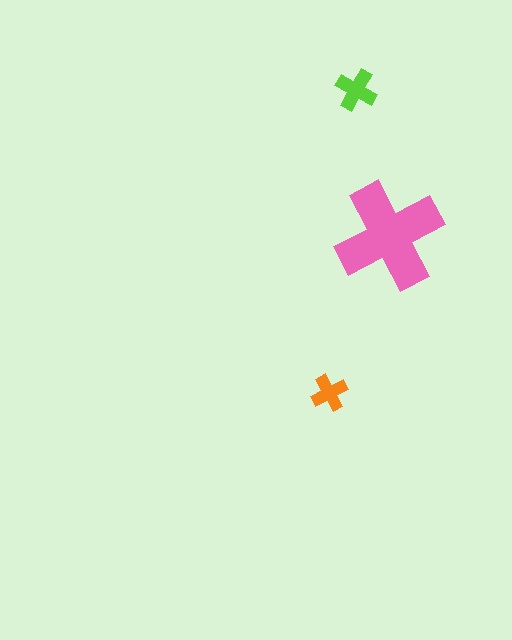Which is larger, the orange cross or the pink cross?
The pink one.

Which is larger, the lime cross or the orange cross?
The lime one.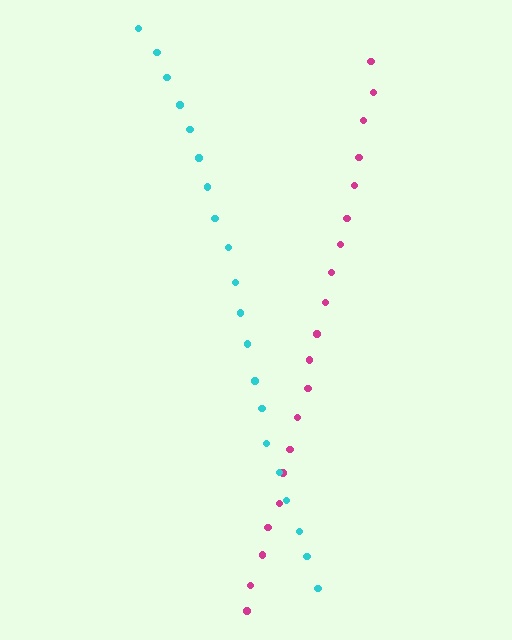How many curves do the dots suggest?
There are 2 distinct paths.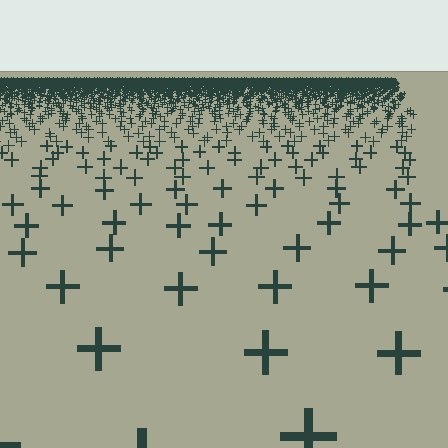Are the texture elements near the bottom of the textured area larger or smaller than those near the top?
Larger. Near the bottom, elements are closer to the viewer and appear at a bigger on-screen size.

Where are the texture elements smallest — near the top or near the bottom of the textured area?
Near the top.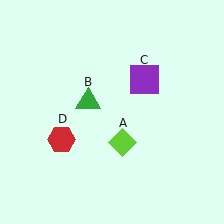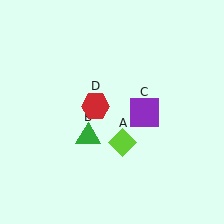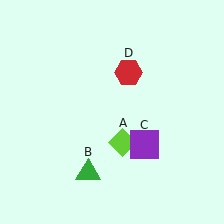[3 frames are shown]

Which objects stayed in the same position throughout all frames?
Lime diamond (object A) remained stationary.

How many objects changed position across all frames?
3 objects changed position: green triangle (object B), purple square (object C), red hexagon (object D).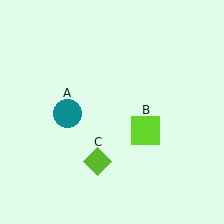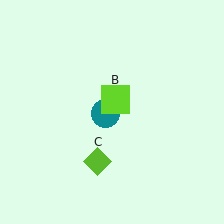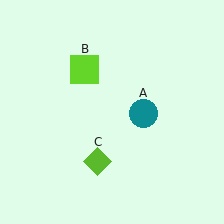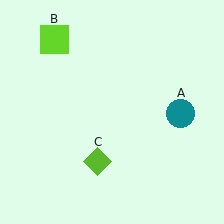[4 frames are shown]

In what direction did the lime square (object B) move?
The lime square (object B) moved up and to the left.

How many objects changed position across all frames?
2 objects changed position: teal circle (object A), lime square (object B).